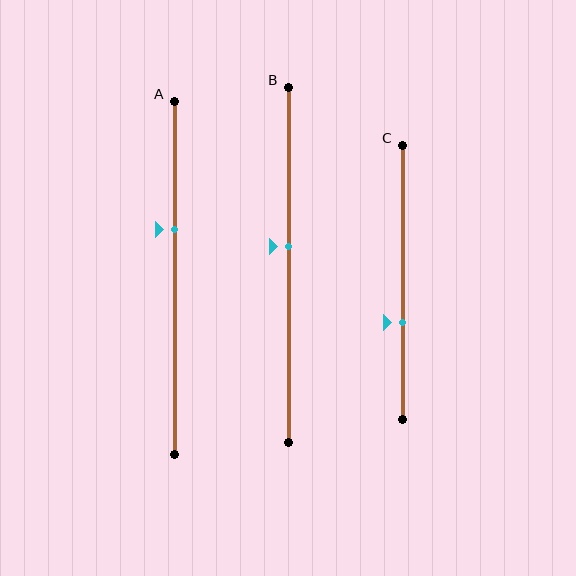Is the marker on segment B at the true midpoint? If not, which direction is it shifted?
No, the marker on segment B is shifted upward by about 5% of the segment length.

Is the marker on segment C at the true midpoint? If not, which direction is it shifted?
No, the marker on segment C is shifted downward by about 15% of the segment length.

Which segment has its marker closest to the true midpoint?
Segment B has its marker closest to the true midpoint.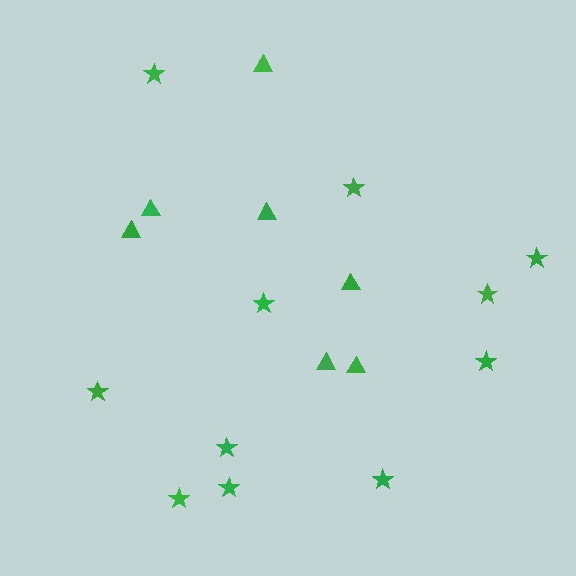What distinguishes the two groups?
There are 2 groups: one group of triangles (7) and one group of stars (11).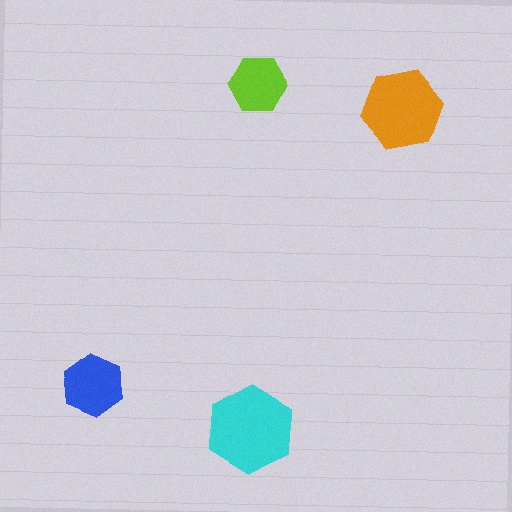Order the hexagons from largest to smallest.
the cyan one, the orange one, the blue one, the lime one.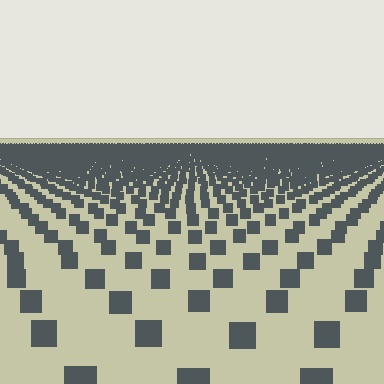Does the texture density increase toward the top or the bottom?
Density increases toward the top.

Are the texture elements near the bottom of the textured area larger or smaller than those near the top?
Larger. Near the bottom, elements are closer to the viewer and appear at a bigger on-screen size.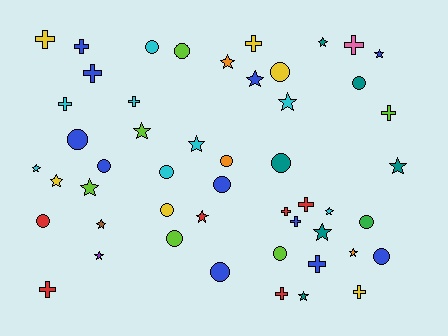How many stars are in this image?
There are 18 stars.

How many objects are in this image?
There are 50 objects.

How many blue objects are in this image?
There are 11 blue objects.